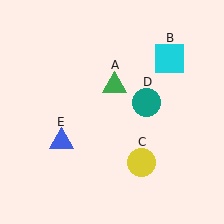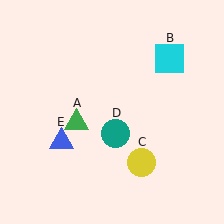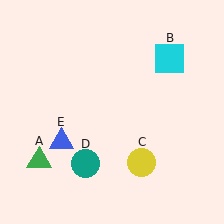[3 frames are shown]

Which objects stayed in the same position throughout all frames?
Cyan square (object B) and yellow circle (object C) and blue triangle (object E) remained stationary.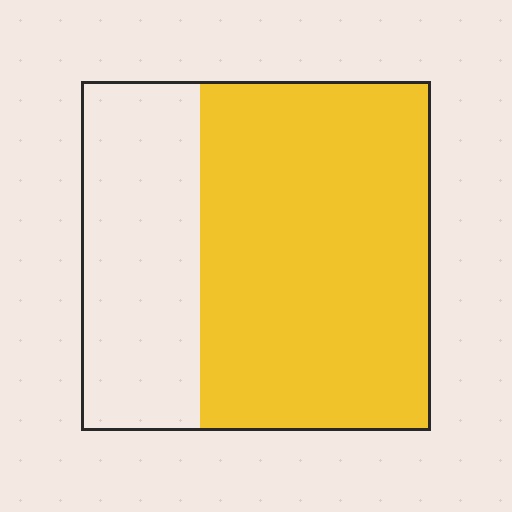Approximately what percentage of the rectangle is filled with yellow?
Approximately 65%.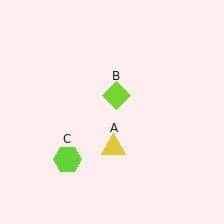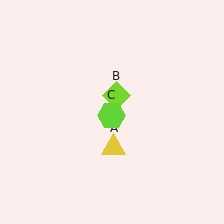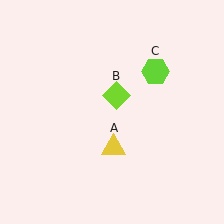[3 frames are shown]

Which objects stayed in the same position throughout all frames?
Yellow triangle (object A) and lime diamond (object B) remained stationary.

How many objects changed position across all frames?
1 object changed position: lime hexagon (object C).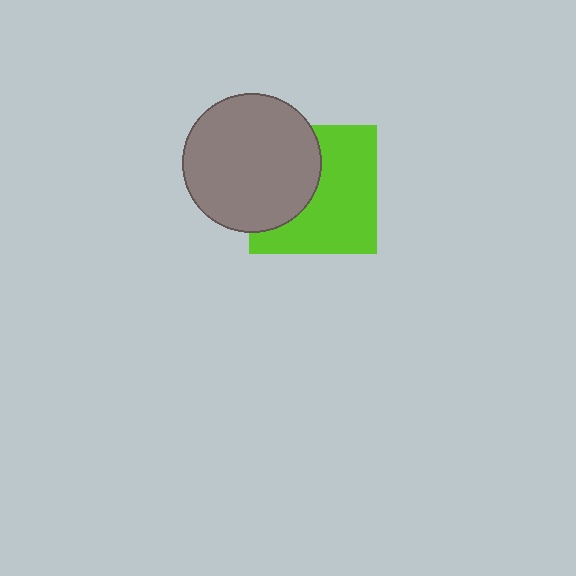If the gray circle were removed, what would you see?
You would see the complete lime square.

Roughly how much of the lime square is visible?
About half of it is visible (roughly 60%).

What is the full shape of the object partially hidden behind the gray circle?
The partially hidden object is a lime square.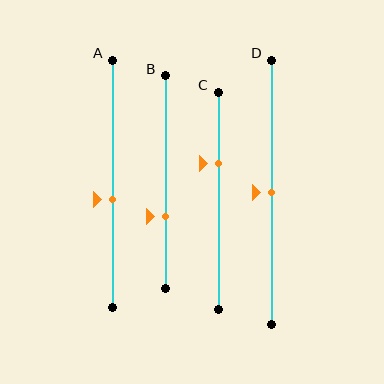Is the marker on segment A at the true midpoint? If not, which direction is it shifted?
No, the marker on segment A is shifted downward by about 6% of the segment length.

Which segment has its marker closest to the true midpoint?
Segment D has its marker closest to the true midpoint.